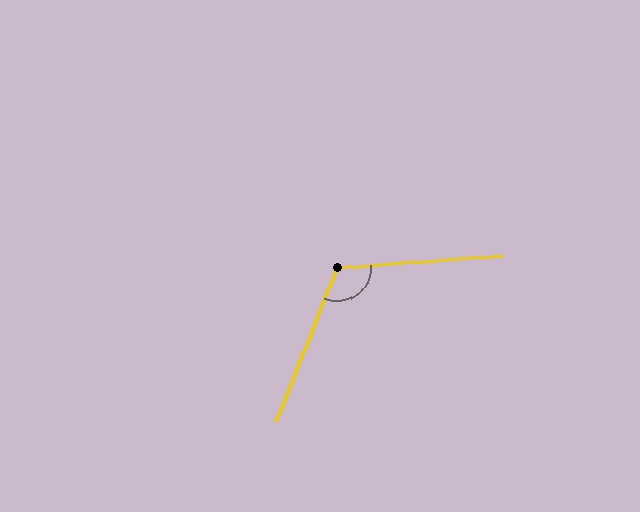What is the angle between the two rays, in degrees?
Approximately 116 degrees.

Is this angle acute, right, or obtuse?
It is obtuse.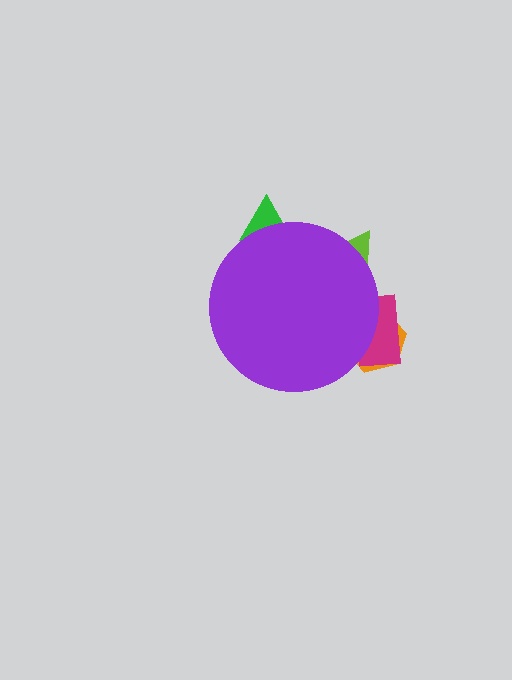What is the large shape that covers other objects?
A purple circle.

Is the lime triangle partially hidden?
Yes, the lime triangle is partially hidden behind the purple circle.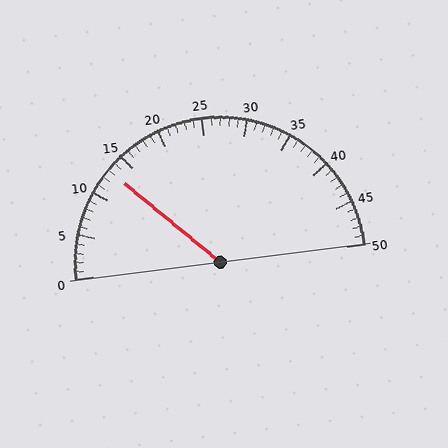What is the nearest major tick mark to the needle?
The nearest major tick mark is 15.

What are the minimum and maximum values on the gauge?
The gauge ranges from 0 to 50.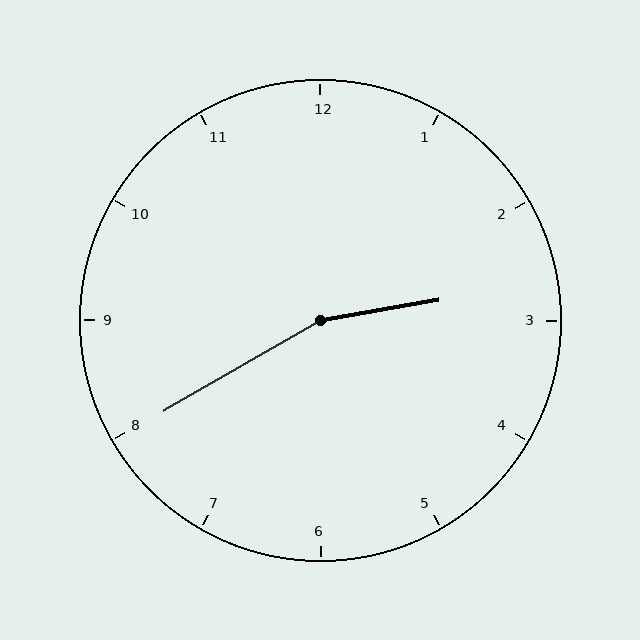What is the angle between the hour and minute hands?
Approximately 160 degrees.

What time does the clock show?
2:40.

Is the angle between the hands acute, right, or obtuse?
It is obtuse.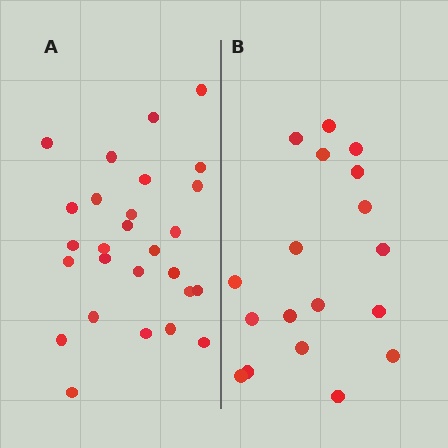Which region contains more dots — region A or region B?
Region A (the left region) has more dots.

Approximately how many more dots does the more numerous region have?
Region A has roughly 8 or so more dots than region B.